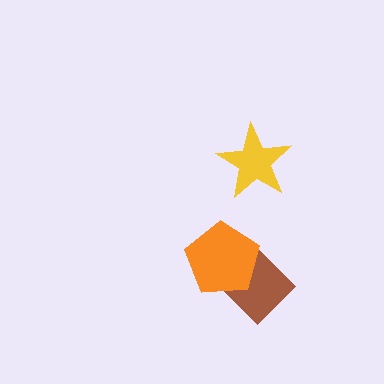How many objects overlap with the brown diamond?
1 object overlaps with the brown diamond.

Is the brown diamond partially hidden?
Yes, it is partially covered by another shape.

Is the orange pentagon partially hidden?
No, no other shape covers it.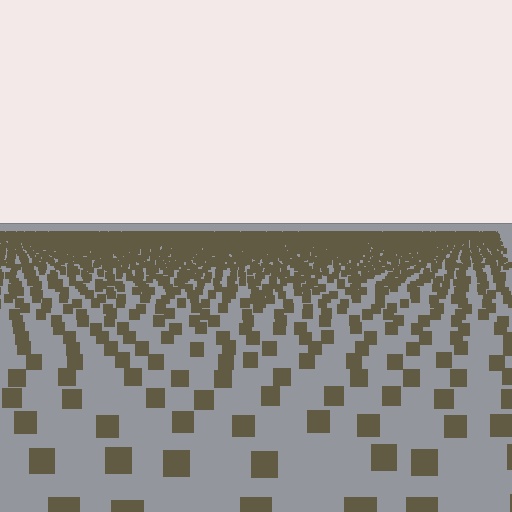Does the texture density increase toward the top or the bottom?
Density increases toward the top.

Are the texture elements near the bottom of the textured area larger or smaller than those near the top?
Larger. Near the bottom, elements are closer to the viewer and appear at a bigger on-screen size.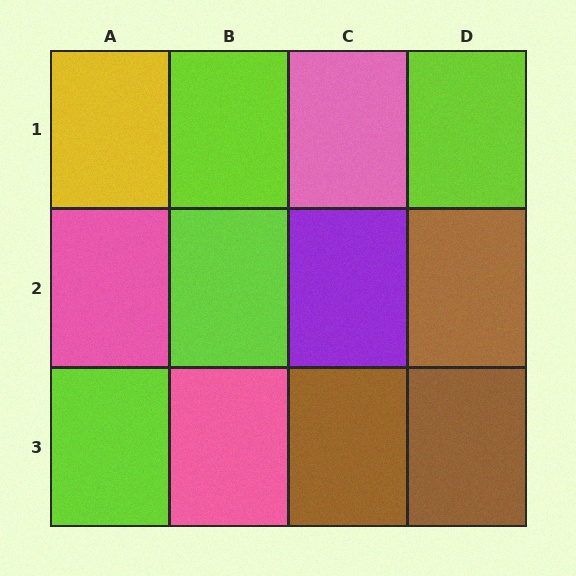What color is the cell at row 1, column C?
Pink.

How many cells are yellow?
1 cell is yellow.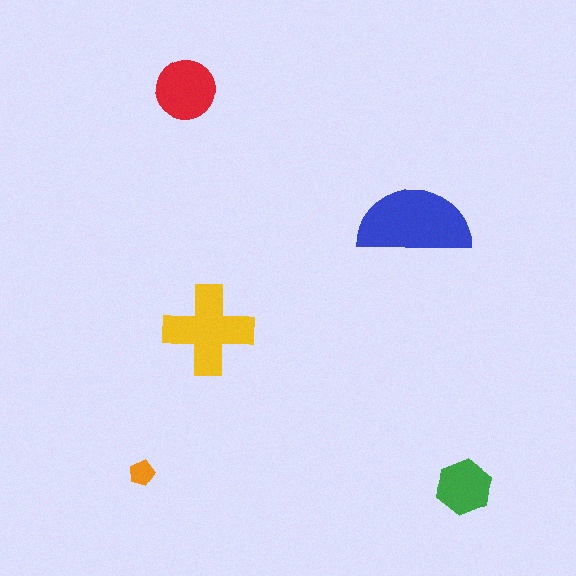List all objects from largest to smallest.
The blue semicircle, the yellow cross, the red circle, the green hexagon, the orange pentagon.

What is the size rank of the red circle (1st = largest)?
3rd.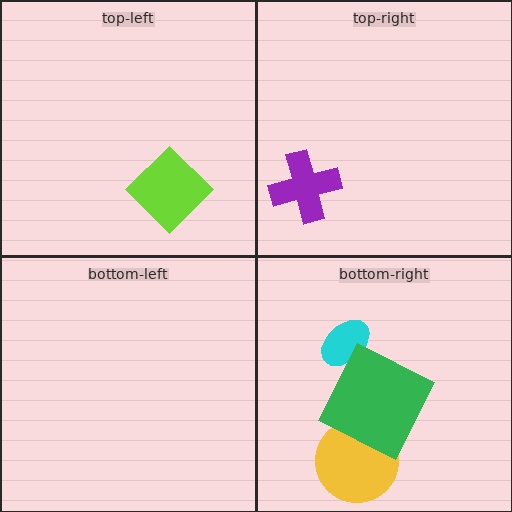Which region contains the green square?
The bottom-right region.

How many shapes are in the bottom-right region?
3.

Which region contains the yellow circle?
The bottom-right region.